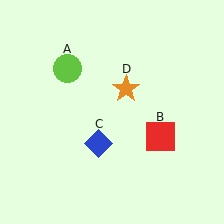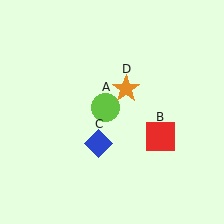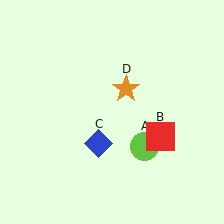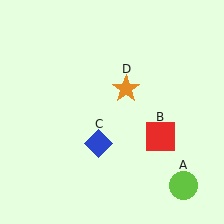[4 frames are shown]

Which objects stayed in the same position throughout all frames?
Red square (object B) and blue diamond (object C) and orange star (object D) remained stationary.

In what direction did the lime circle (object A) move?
The lime circle (object A) moved down and to the right.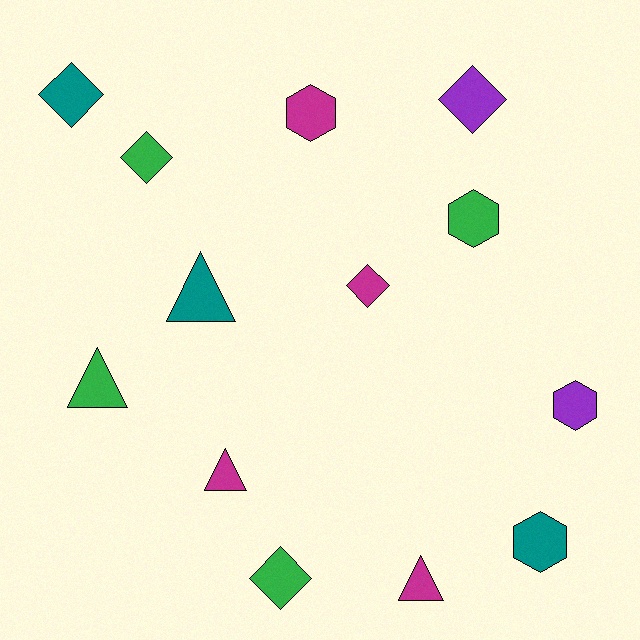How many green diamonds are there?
There are 2 green diamonds.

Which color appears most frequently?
Green, with 4 objects.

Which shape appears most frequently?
Diamond, with 5 objects.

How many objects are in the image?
There are 13 objects.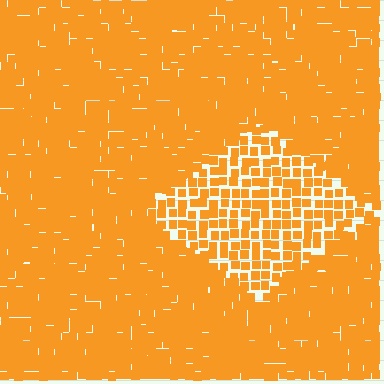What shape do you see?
I see a diamond.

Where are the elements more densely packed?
The elements are more densely packed outside the diamond boundary.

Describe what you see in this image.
The image contains small orange elements arranged at two different densities. A diamond-shaped region is visible where the elements are less densely packed than the surrounding area.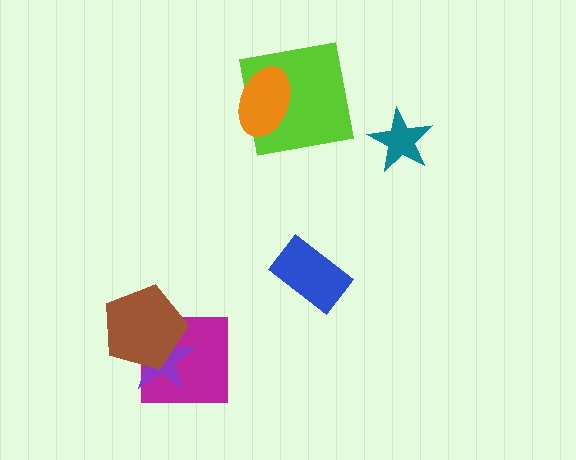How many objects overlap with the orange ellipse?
1 object overlaps with the orange ellipse.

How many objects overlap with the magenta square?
2 objects overlap with the magenta square.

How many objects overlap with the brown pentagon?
2 objects overlap with the brown pentagon.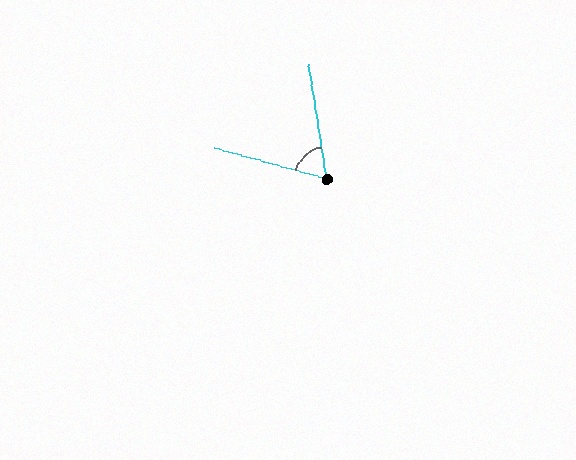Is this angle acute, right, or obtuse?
It is acute.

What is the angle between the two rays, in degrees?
Approximately 66 degrees.